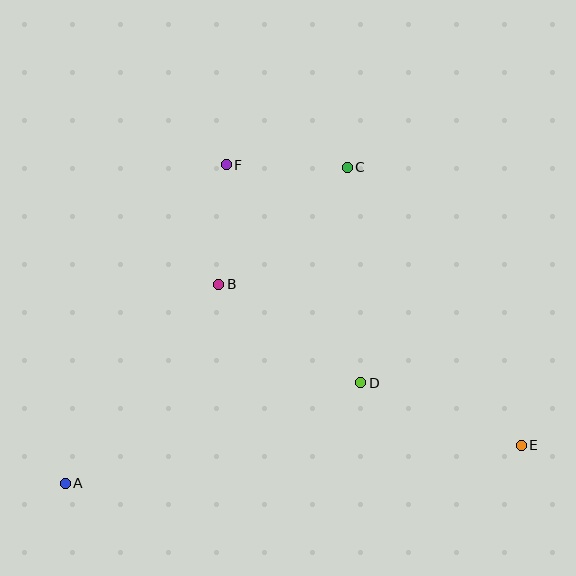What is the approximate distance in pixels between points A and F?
The distance between A and F is approximately 357 pixels.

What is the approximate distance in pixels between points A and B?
The distance between A and B is approximately 251 pixels.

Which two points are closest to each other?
Points B and F are closest to each other.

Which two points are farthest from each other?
Points A and E are farthest from each other.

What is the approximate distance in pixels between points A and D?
The distance between A and D is approximately 312 pixels.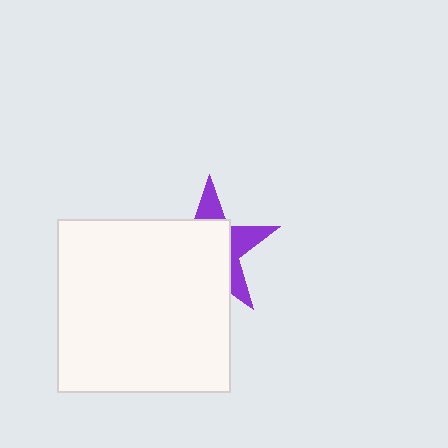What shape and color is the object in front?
The object in front is a white square.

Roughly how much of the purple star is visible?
A small part of it is visible (roughly 35%).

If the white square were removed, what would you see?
You would see the complete purple star.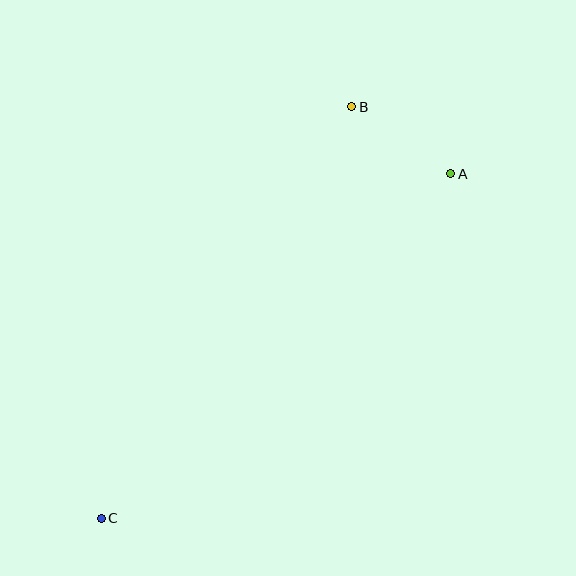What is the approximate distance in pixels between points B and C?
The distance between B and C is approximately 482 pixels.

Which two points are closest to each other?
Points A and B are closest to each other.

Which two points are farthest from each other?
Points A and C are farthest from each other.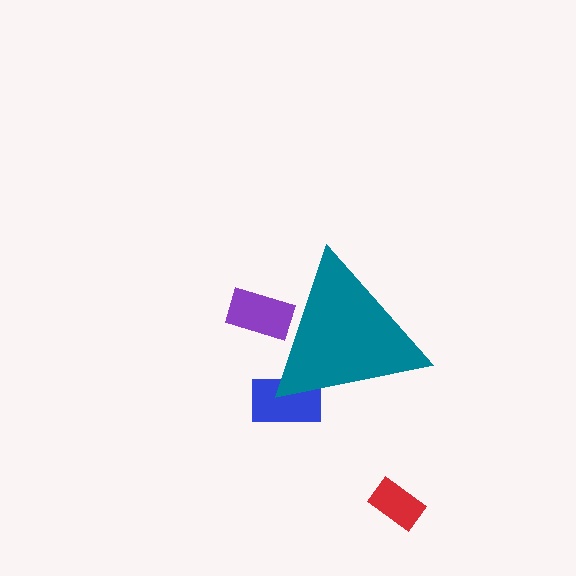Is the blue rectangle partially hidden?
Yes, the blue rectangle is partially hidden behind the teal triangle.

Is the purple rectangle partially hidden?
Yes, the purple rectangle is partially hidden behind the teal triangle.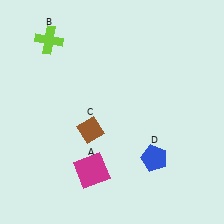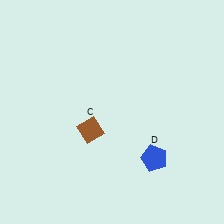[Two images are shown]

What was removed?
The lime cross (B), the magenta square (A) were removed in Image 2.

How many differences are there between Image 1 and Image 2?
There are 2 differences between the two images.